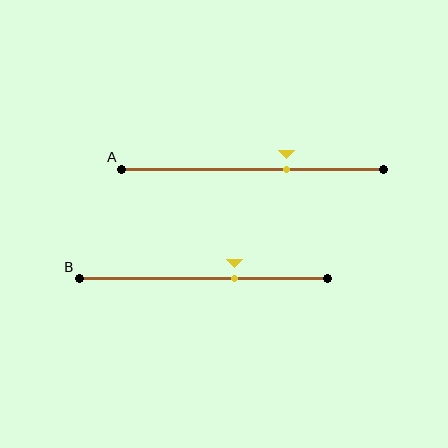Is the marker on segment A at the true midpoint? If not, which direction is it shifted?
No, the marker on segment A is shifted to the right by about 13% of the segment length.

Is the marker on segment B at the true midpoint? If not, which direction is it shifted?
No, the marker on segment B is shifted to the right by about 12% of the segment length.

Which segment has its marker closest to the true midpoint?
Segment B has its marker closest to the true midpoint.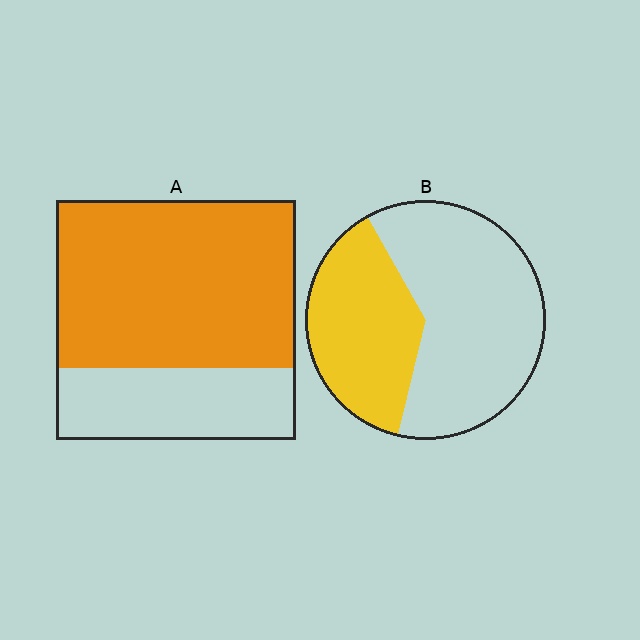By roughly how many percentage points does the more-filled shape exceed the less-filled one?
By roughly 30 percentage points (A over B).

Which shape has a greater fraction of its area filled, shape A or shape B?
Shape A.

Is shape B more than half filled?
No.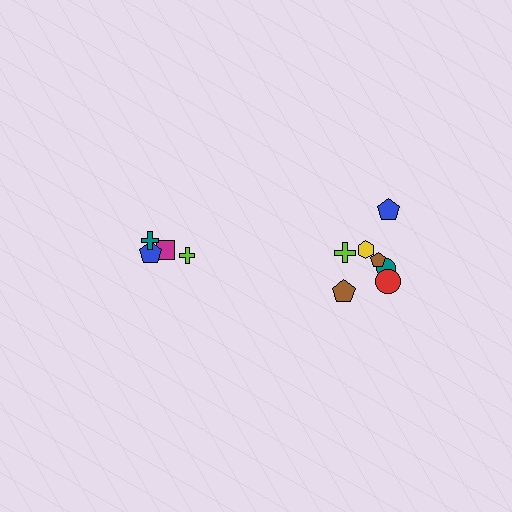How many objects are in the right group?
There are 7 objects.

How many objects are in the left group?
There are 4 objects.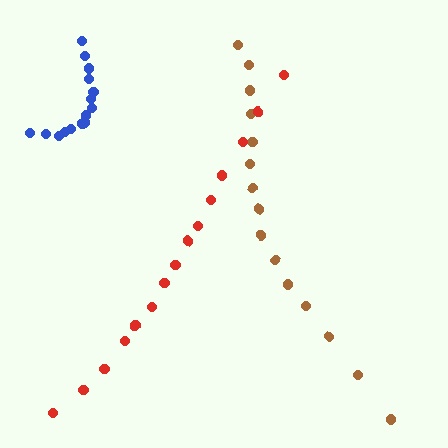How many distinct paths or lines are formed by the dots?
There are 3 distinct paths.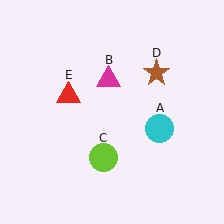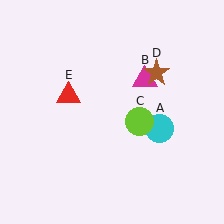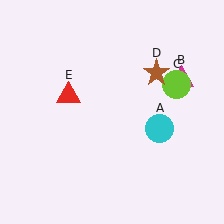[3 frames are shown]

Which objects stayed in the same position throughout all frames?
Cyan circle (object A) and brown star (object D) and red triangle (object E) remained stationary.